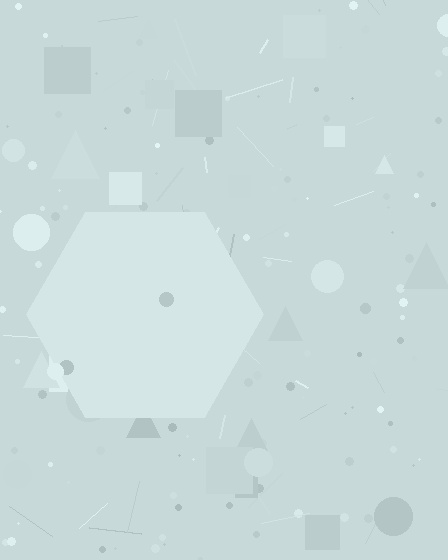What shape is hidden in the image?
A hexagon is hidden in the image.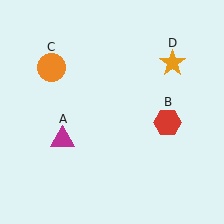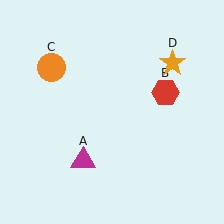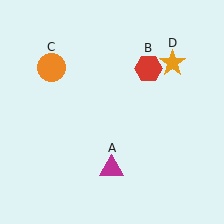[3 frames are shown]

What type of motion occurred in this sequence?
The magenta triangle (object A), red hexagon (object B) rotated counterclockwise around the center of the scene.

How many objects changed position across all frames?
2 objects changed position: magenta triangle (object A), red hexagon (object B).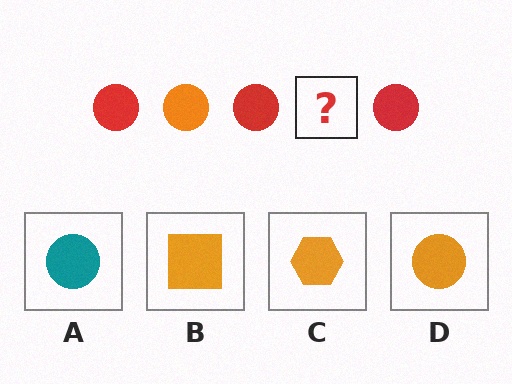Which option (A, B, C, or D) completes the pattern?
D.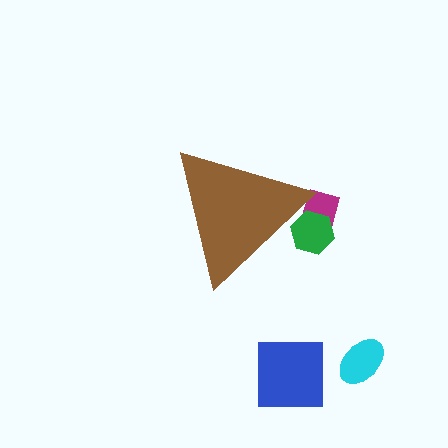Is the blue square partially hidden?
No, the blue square is fully visible.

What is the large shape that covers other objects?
A brown triangle.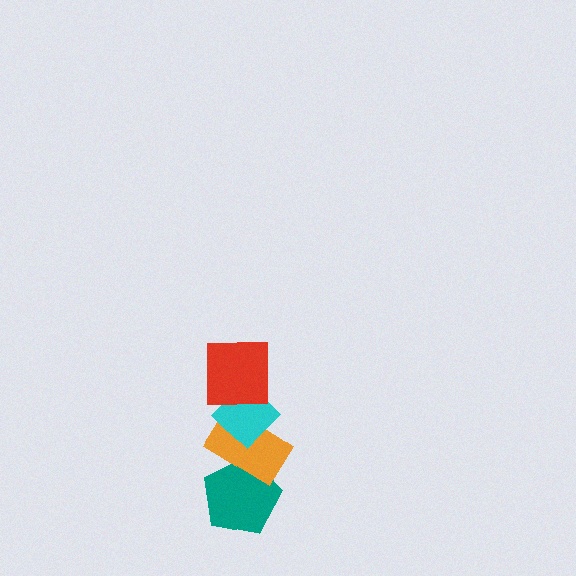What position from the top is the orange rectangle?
The orange rectangle is 3rd from the top.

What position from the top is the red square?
The red square is 1st from the top.